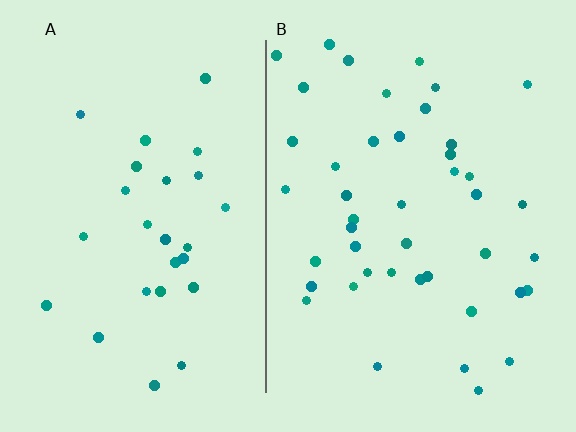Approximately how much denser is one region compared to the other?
Approximately 1.6× — region B over region A.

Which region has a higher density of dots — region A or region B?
B (the right).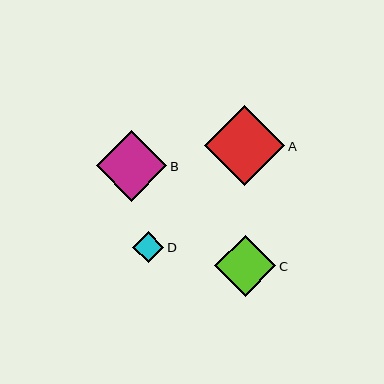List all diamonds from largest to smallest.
From largest to smallest: A, B, C, D.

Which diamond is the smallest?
Diamond D is the smallest with a size of approximately 31 pixels.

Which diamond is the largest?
Diamond A is the largest with a size of approximately 80 pixels.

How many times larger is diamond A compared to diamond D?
Diamond A is approximately 2.6 times the size of diamond D.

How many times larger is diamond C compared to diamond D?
Diamond C is approximately 2.0 times the size of diamond D.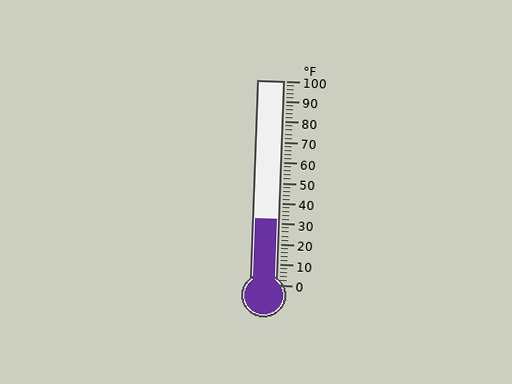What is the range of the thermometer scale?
The thermometer scale ranges from 0°F to 100°F.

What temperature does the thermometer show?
The thermometer shows approximately 32°F.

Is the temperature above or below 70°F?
The temperature is below 70°F.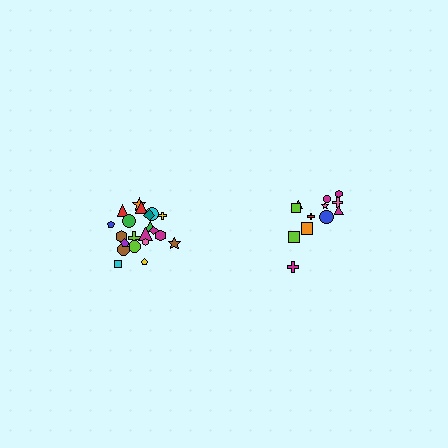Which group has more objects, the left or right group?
The left group.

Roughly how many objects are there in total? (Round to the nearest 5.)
Roughly 35 objects in total.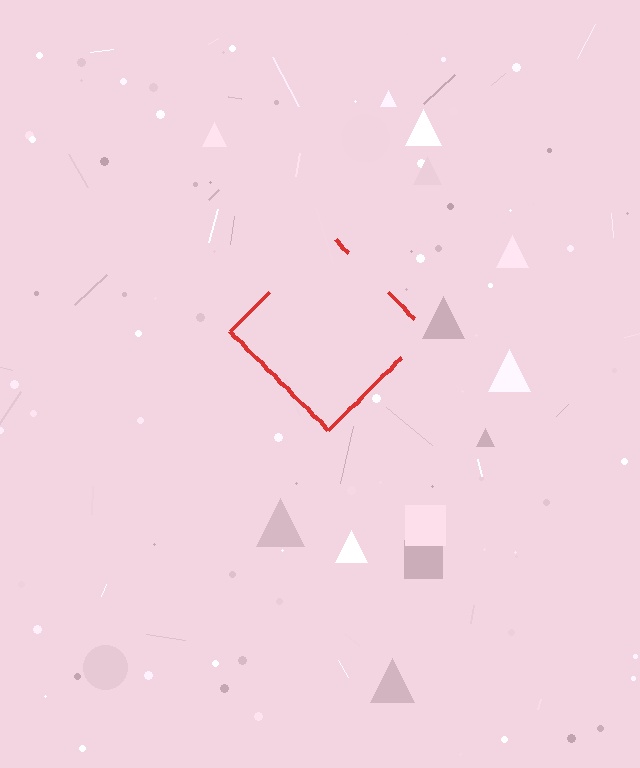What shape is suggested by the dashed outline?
The dashed outline suggests a diamond.